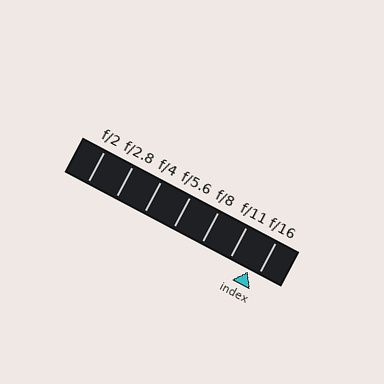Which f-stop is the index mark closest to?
The index mark is closest to f/16.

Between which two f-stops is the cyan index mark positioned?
The index mark is between f/11 and f/16.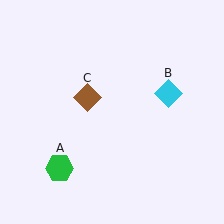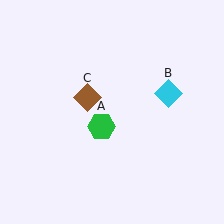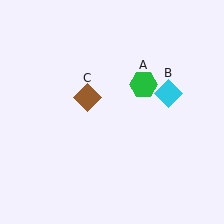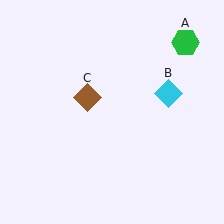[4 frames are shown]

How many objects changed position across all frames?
1 object changed position: green hexagon (object A).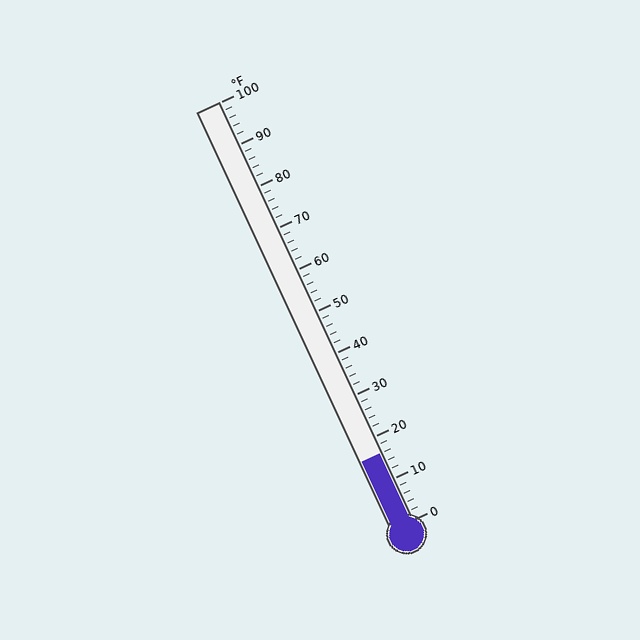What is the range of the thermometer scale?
The thermometer scale ranges from 0°F to 100°F.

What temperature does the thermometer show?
The thermometer shows approximately 16°F.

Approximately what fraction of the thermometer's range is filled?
The thermometer is filled to approximately 15% of its range.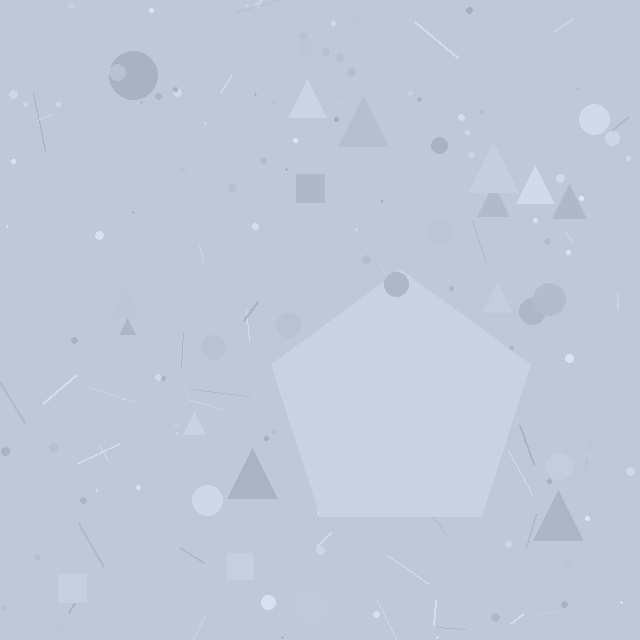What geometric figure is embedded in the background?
A pentagon is embedded in the background.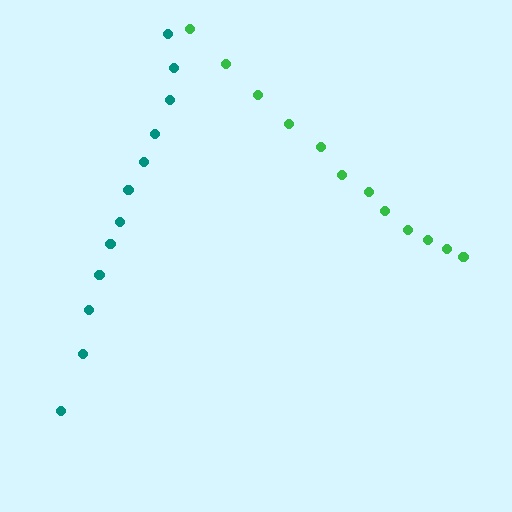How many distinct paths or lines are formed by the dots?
There are 2 distinct paths.